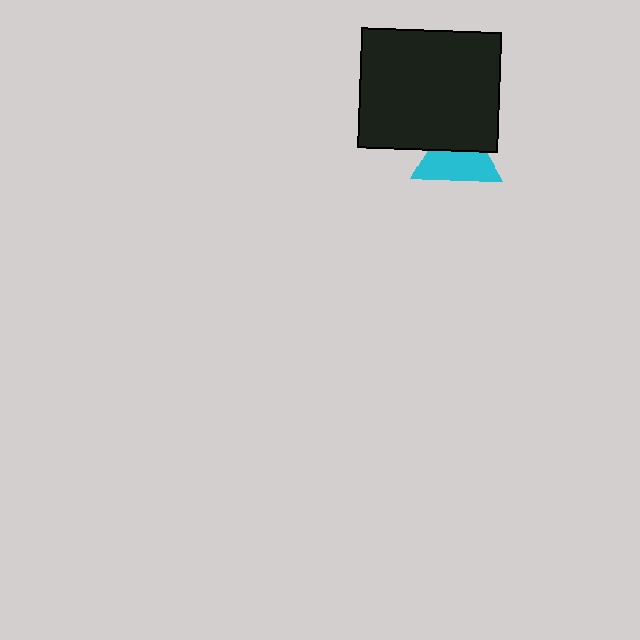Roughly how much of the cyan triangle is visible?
About half of it is visible (roughly 58%).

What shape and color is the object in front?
The object in front is a black rectangle.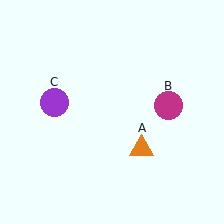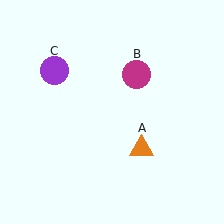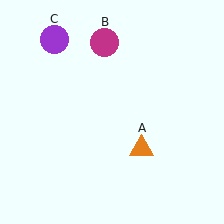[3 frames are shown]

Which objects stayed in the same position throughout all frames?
Orange triangle (object A) remained stationary.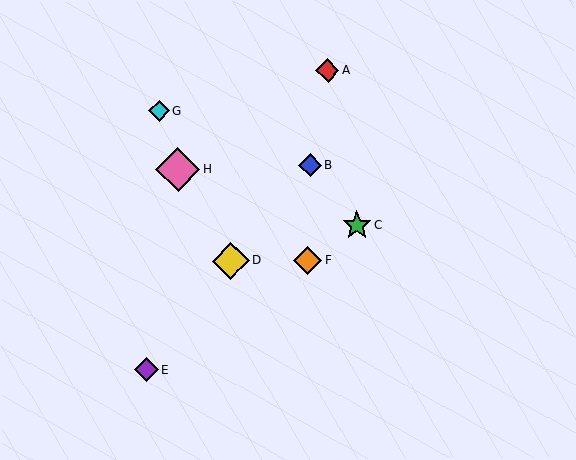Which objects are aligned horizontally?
Objects D, F are aligned horizontally.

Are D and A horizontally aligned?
No, D is at y≈261 and A is at y≈70.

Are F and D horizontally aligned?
Yes, both are at y≈260.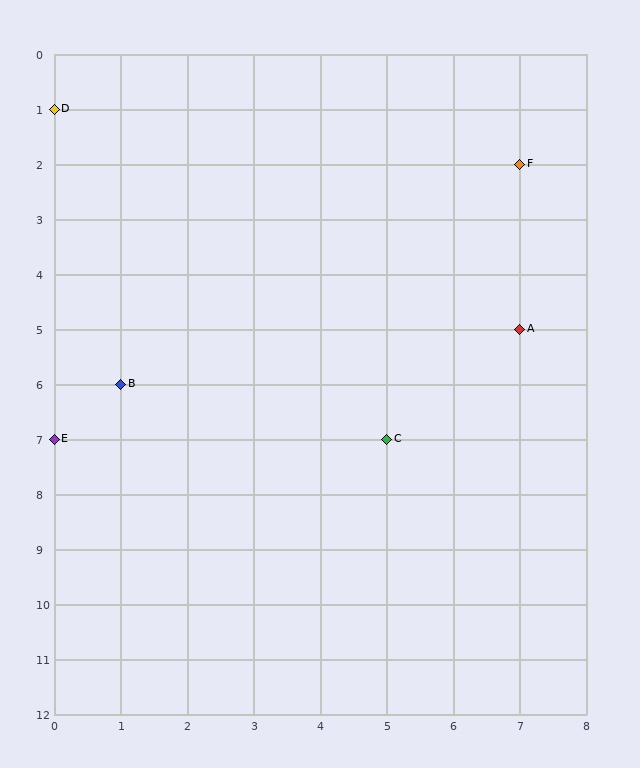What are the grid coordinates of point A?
Point A is at grid coordinates (7, 5).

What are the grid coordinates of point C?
Point C is at grid coordinates (5, 7).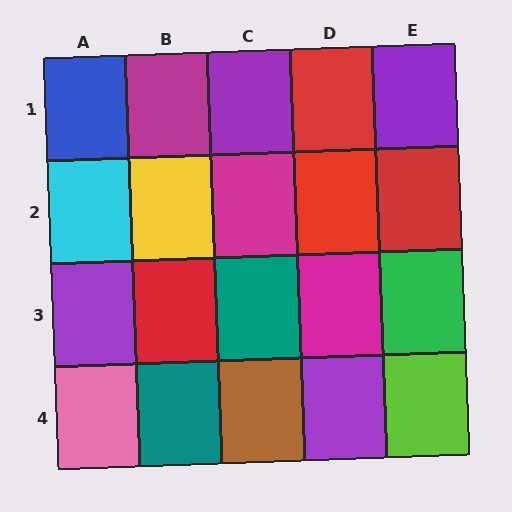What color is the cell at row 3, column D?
Magenta.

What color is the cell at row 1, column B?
Magenta.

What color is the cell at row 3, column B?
Red.